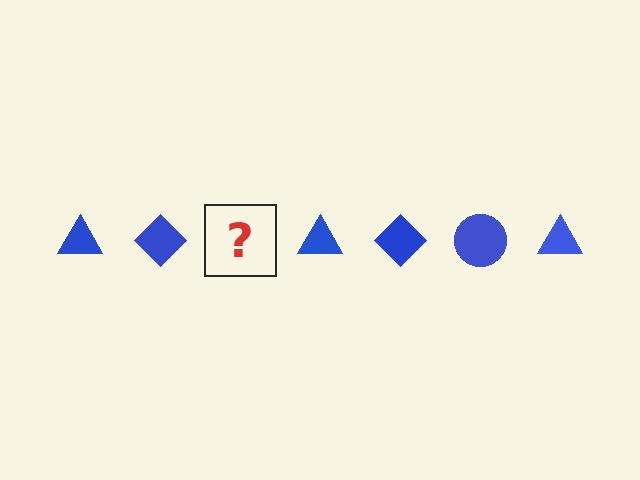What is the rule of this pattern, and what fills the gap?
The rule is that the pattern cycles through triangle, diamond, circle shapes in blue. The gap should be filled with a blue circle.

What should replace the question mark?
The question mark should be replaced with a blue circle.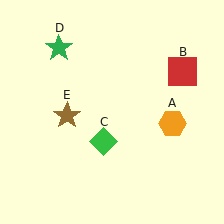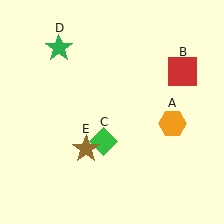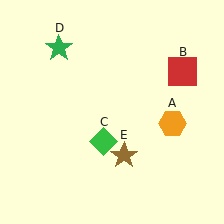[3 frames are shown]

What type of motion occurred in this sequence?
The brown star (object E) rotated counterclockwise around the center of the scene.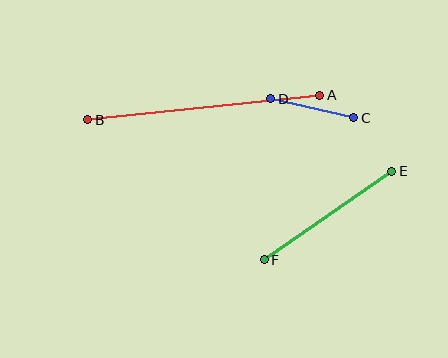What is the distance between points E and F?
The distance is approximately 156 pixels.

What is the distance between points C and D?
The distance is approximately 85 pixels.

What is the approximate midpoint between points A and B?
The midpoint is at approximately (204, 108) pixels.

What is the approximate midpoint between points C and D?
The midpoint is at approximately (312, 108) pixels.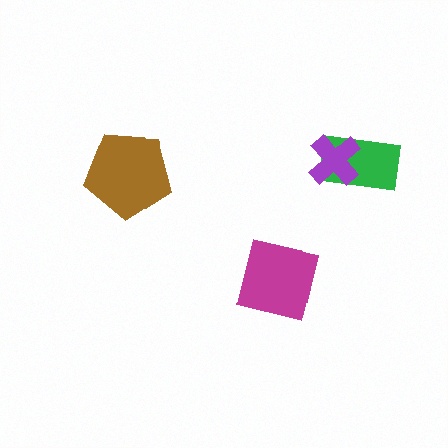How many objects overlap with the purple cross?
1 object overlaps with the purple cross.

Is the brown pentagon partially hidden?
No, no other shape covers it.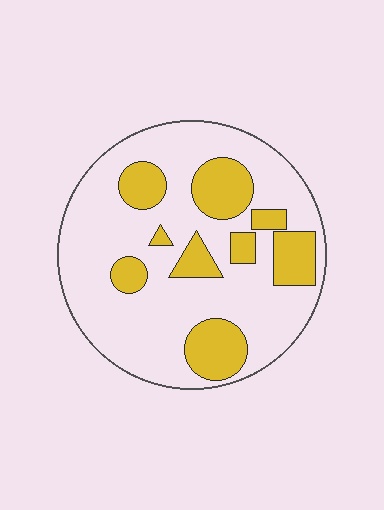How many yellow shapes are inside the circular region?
9.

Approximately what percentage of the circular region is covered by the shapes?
Approximately 25%.